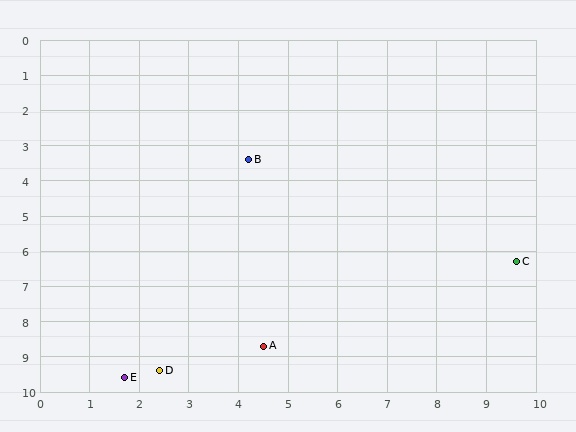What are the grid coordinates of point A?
Point A is at approximately (4.5, 8.7).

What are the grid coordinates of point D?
Point D is at approximately (2.4, 9.4).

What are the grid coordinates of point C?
Point C is at approximately (9.6, 6.3).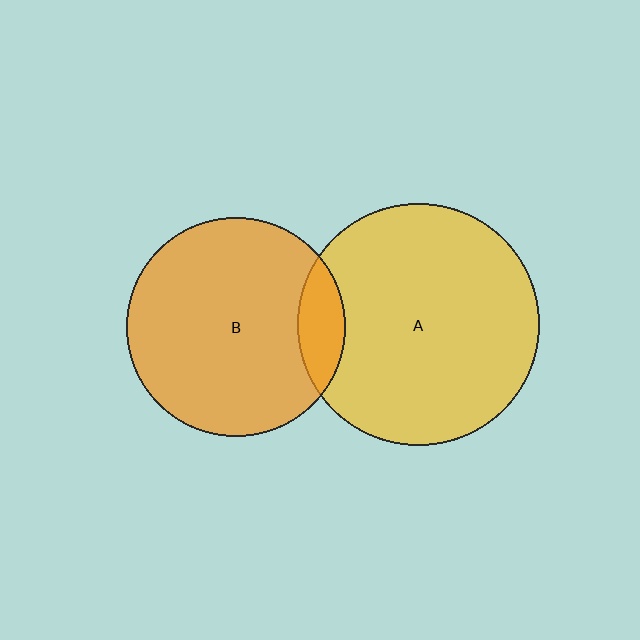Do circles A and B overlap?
Yes.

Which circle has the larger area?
Circle A (yellow).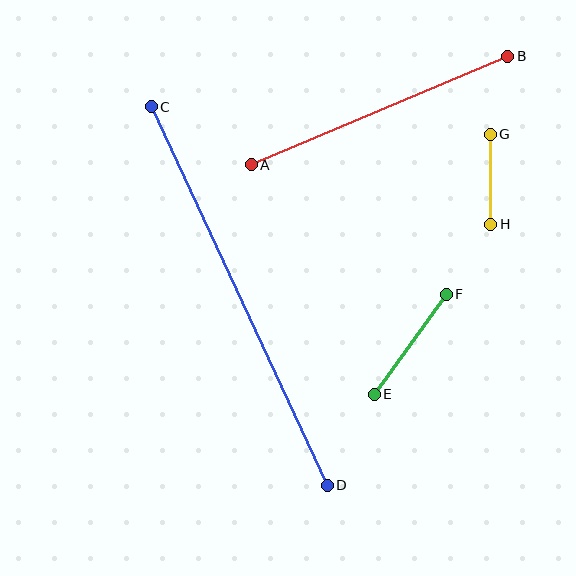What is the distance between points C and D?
The distance is approximately 417 pixels.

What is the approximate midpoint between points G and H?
The midpoint is at approximately (491, 179) pixels.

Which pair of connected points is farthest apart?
Points C and D are farthest apart.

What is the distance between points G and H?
The distance is approximately 90 pixels.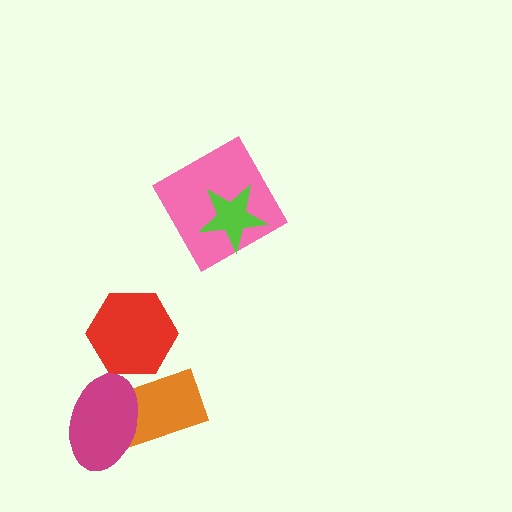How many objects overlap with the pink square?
1 object overlaps with the pink square.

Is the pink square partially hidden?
Yes, it is partially covered by another shape.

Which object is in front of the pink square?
The lime star is in front of the pink square.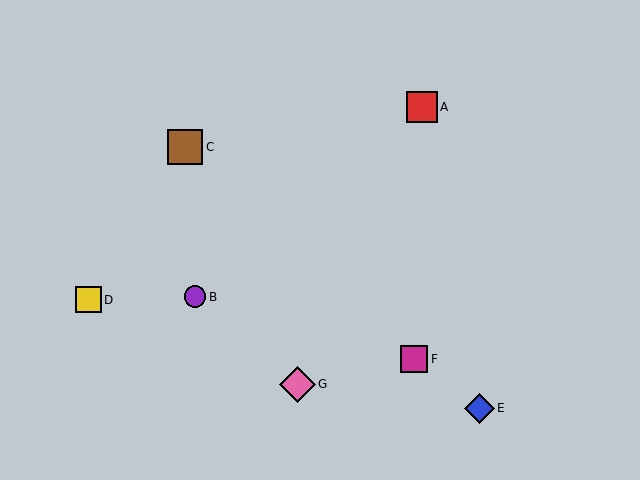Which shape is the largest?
The pink diamond (labeled G) is the largest.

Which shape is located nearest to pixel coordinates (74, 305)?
The yellow square (labeled D) at (89, 300) is nearest to that location.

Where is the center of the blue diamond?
The center of the blue diamond is at (479, 408).